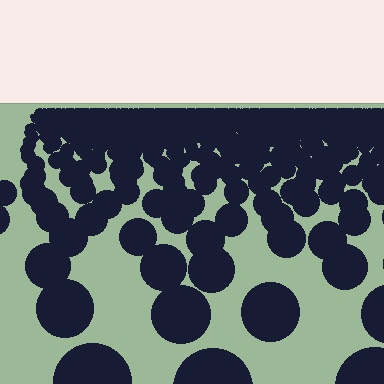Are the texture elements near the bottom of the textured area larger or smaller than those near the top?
Larger. Near the bottom, elements are closer to the viewer and appear at a bigger on-screen size.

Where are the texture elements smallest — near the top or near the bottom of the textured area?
Near the top.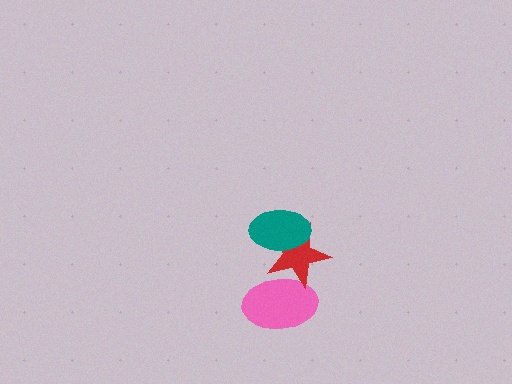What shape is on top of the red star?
The teal ellipse is on top of the red star.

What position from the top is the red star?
The red star is 2nd from the top.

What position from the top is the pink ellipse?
The pink ellipse is 3rd from the top.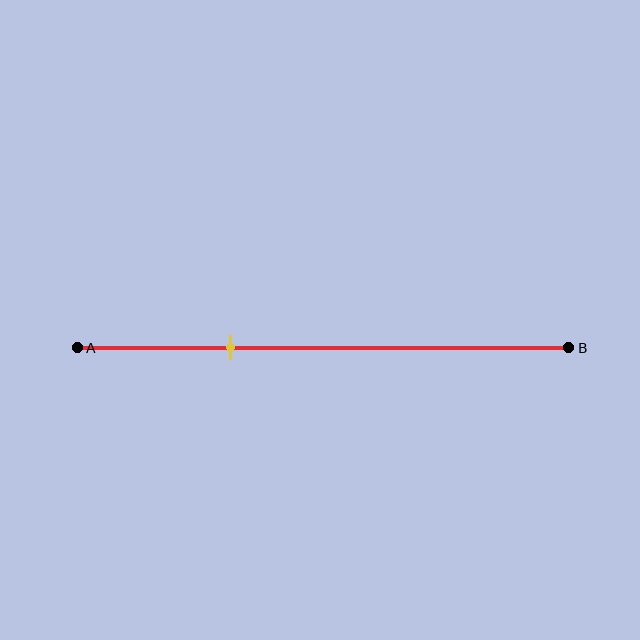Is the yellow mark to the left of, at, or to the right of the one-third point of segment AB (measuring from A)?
The yellow mark is approximately at the one-third point of segment AB.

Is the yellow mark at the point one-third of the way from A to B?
Yes, the mark is approximately at the one-third point.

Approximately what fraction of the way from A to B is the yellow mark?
The yellow mark is approximately 30% of the way from A to B.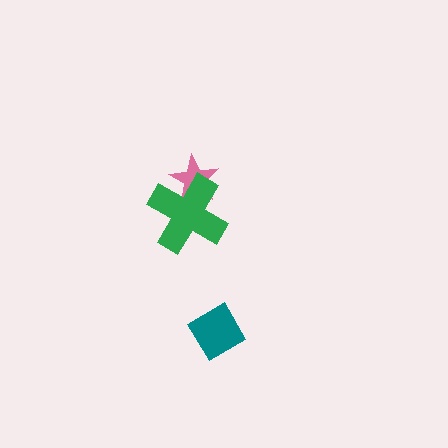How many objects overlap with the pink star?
1 object overlaps with the pink star.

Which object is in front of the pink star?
The green cross is in front of the pink star.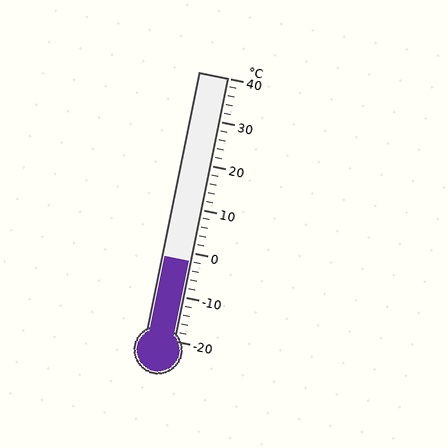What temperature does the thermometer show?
The thermometer shows approximately -2°C.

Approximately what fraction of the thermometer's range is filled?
The thermometer is filled to approximately 30% of its range.